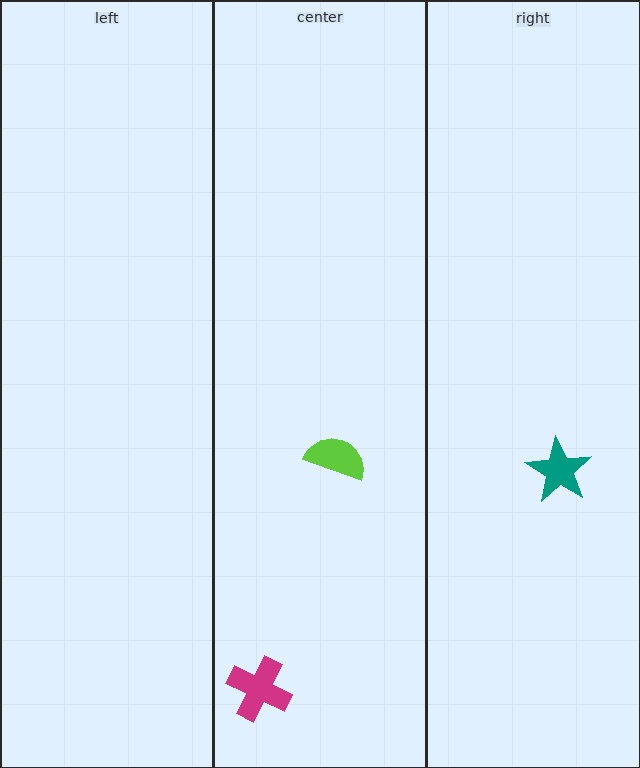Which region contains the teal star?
The right region.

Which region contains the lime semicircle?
The center region.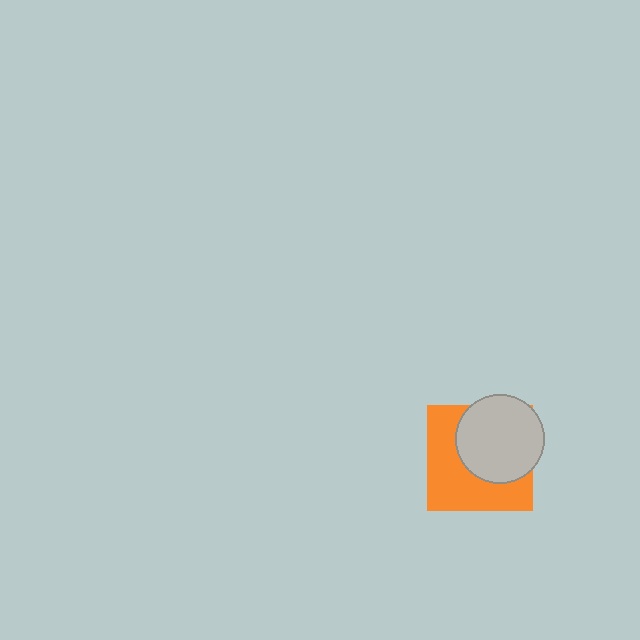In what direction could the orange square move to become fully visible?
The orange square could move toward the lower-left. That would shift it out from behind the light gray circle entirely.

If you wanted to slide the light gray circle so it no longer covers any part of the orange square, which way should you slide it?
Slide it toward the upper-right — that is the most direct way to separate the two shapes.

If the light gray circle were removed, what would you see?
You would see the complete orange square.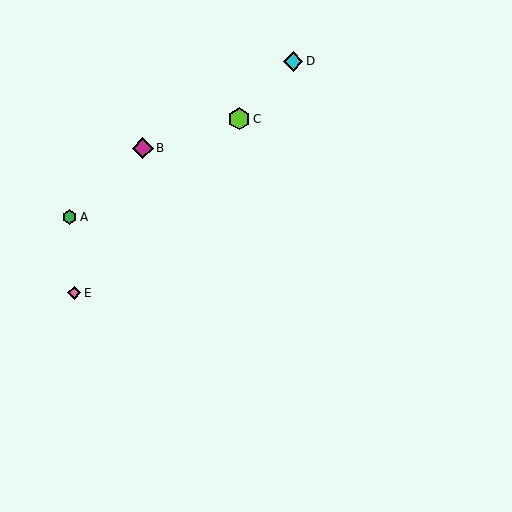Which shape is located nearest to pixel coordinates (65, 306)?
The pink diamond (labeled E) at (74, 293) is nearest to that location.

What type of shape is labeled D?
Shape D is a cyan diamond.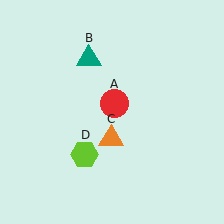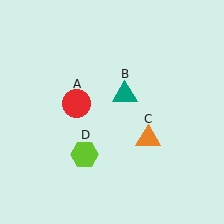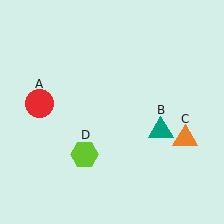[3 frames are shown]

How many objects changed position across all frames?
3 objects changed position: red circle (object A), teal triangle (object B), orange triangle (object C).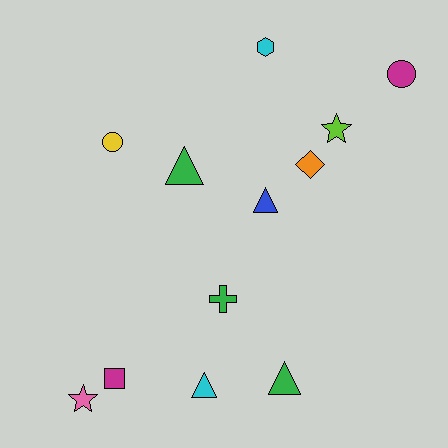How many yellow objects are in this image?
There is 1 yellow object.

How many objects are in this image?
There are 12 objects.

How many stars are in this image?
There are 2 stars.